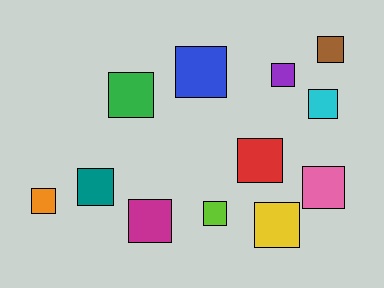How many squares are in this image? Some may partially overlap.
There are 12 squares.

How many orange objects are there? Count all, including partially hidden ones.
There is 1 orange object.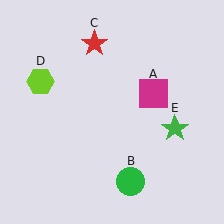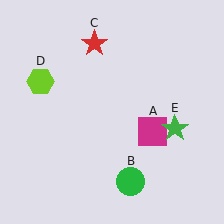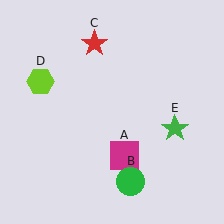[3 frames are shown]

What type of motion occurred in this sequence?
The magenta square (object A) rotated clockwise around the center of the scene.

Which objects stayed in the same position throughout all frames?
Green circle (object B) and red star (object C) and lime hexagon (object D) and green star (object E) remained stationary.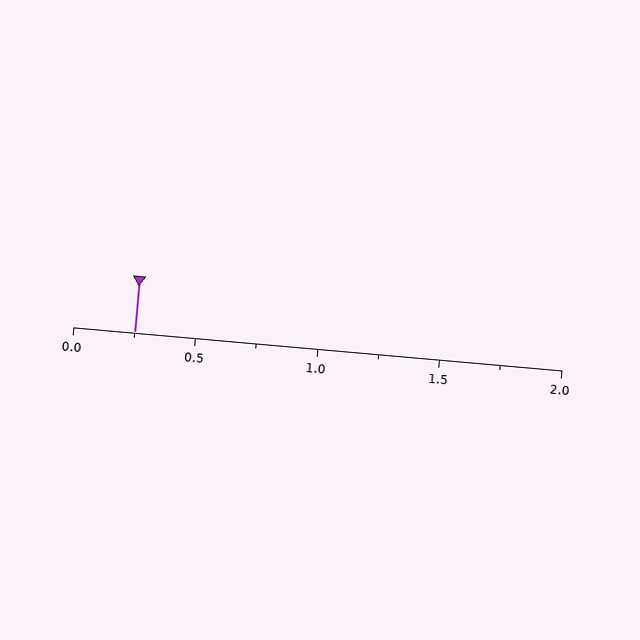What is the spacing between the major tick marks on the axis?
The major ticks are spaced 0.5 apart.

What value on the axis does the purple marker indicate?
The marker indicates approximately 0.25.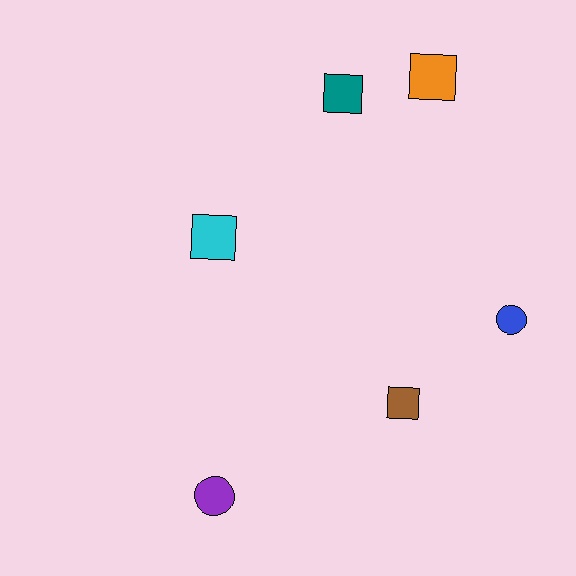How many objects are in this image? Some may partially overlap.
There are 6 objects.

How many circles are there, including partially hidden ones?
There are 2 circles.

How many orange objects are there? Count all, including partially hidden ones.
There is 1 orange object.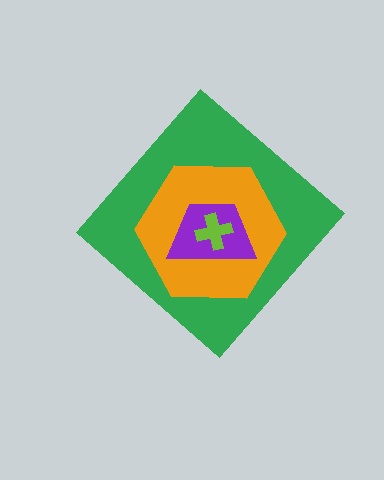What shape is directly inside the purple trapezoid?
The lime cross.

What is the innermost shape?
The lime cross.